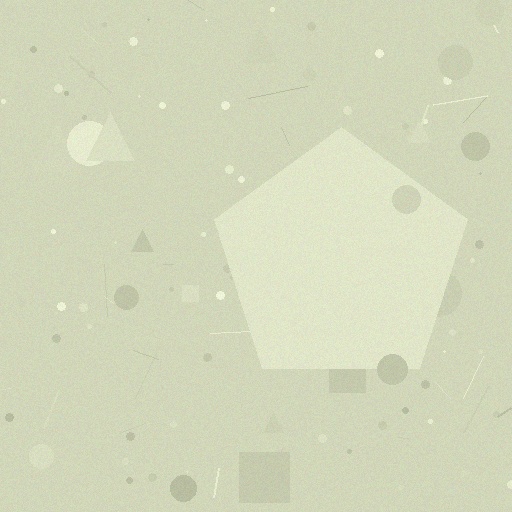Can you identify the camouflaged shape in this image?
The camouflaged shape is a pentagon.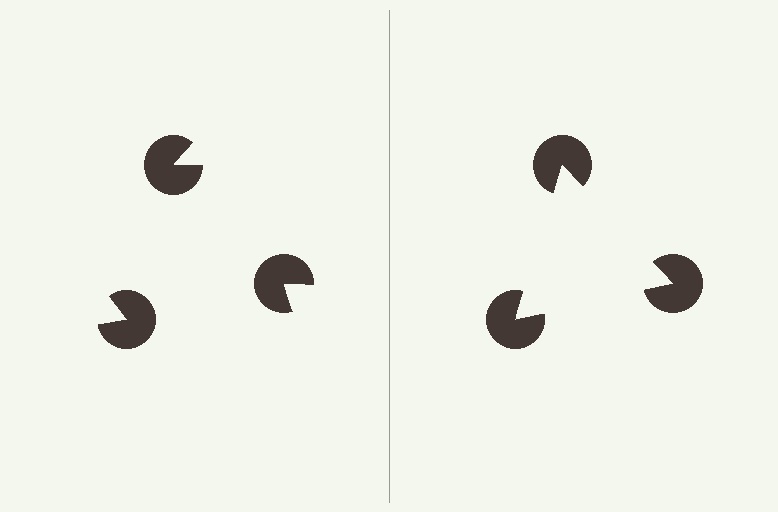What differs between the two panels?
The pac-man discs are positioned identically on both sides; only the wedge orientations differ. On the right they align to a triangle; on the left they are misaligned.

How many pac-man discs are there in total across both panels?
6 — 3 on each side.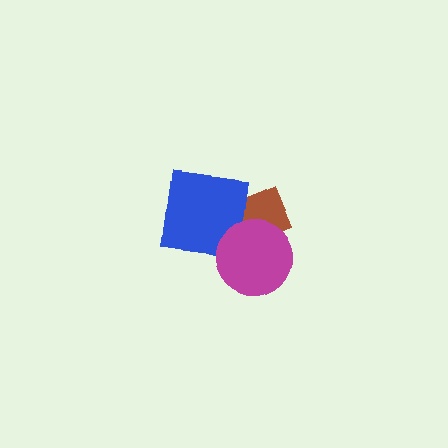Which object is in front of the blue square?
The magenta circle is in front of the blue square.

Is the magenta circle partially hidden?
No, no other shape covers it.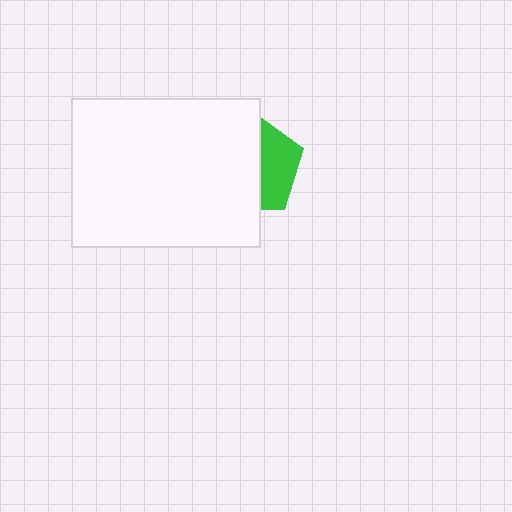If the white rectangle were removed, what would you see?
You would see the complete green pentagon.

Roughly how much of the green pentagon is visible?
A small part of it is visible (roughly 38%).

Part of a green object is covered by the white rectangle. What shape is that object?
It is a pentagon.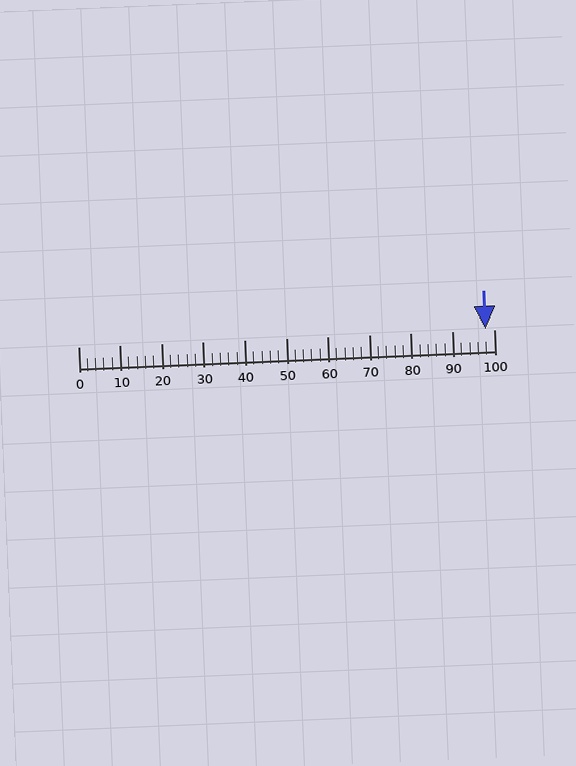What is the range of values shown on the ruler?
The ruler shows values from 0 to 100.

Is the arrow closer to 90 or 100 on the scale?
The arrow is closer to 100.